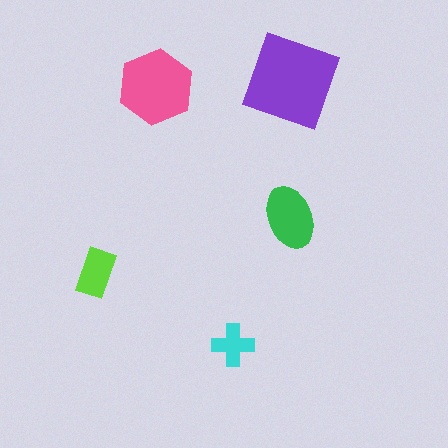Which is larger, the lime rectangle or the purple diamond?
The purple diamond.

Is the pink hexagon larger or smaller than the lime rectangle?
Larger.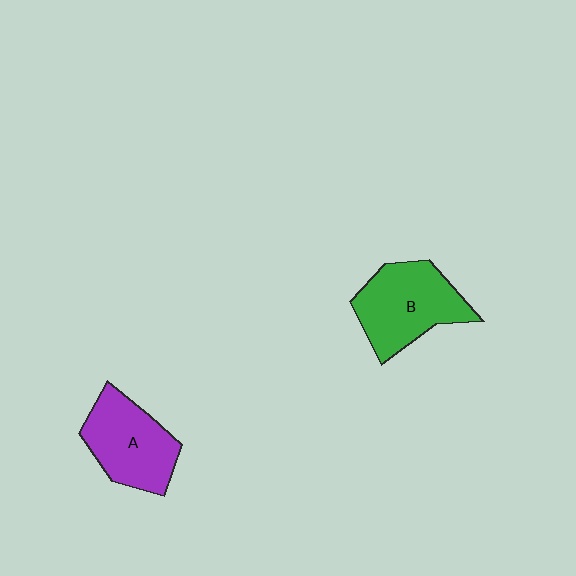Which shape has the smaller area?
Shape A (purple).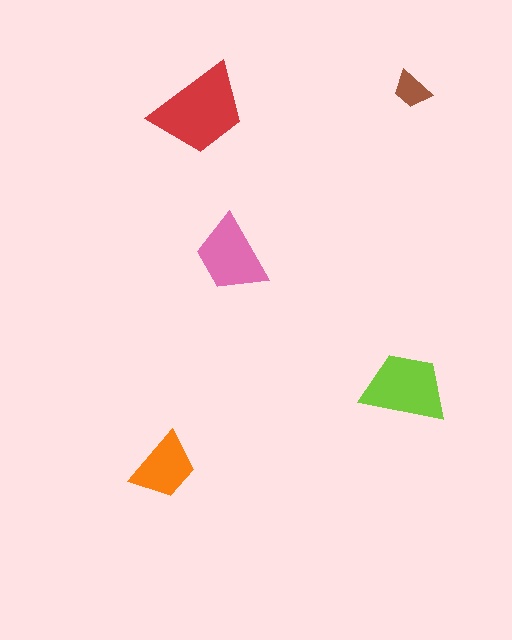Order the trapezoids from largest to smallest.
the red one, the lime one, the pink one, the orange one, the brown one.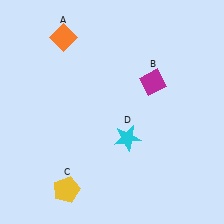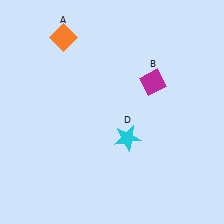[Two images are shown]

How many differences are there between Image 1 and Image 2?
There is 1 difference between the two images.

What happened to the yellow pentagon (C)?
The yellow pentagon (C) was removed in Image 2. It was in the bottom-left area of Image 1.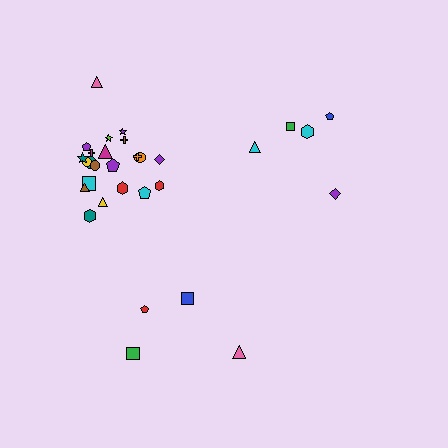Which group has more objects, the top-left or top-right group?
The top-left group.